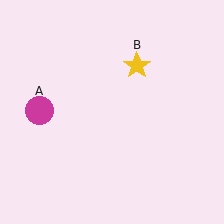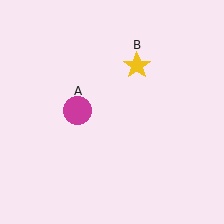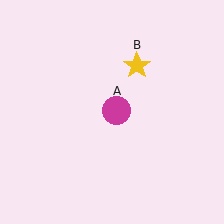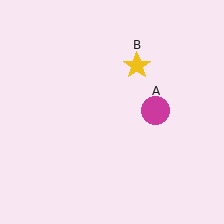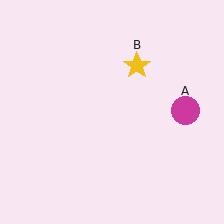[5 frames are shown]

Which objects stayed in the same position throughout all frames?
Yellow star (object B) remained stationary.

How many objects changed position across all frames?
1 object changed position: magenta circle (object A).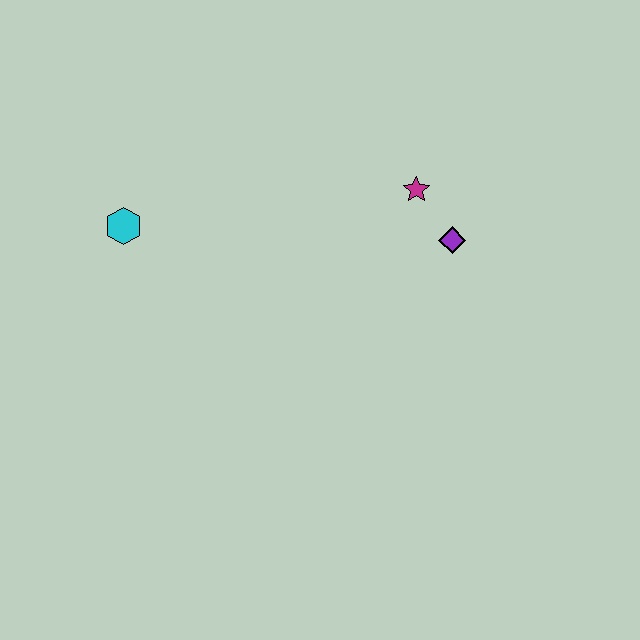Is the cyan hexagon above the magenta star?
No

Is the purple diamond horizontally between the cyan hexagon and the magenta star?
No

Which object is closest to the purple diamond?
The magenta star is closest to the purple diamond.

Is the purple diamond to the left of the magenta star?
No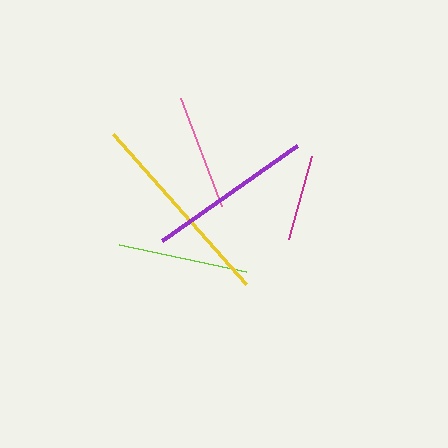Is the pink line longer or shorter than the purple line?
The purple line is longer than the pink line.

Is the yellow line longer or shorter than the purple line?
The yellow line is longer than the purple line.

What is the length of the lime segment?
The lime segment is approximately 130 pixels long.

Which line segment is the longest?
The yellow line is the longest at approximately 201 pixels.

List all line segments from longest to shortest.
From longest to shortest: yellow, purple, lime, pink, magenta.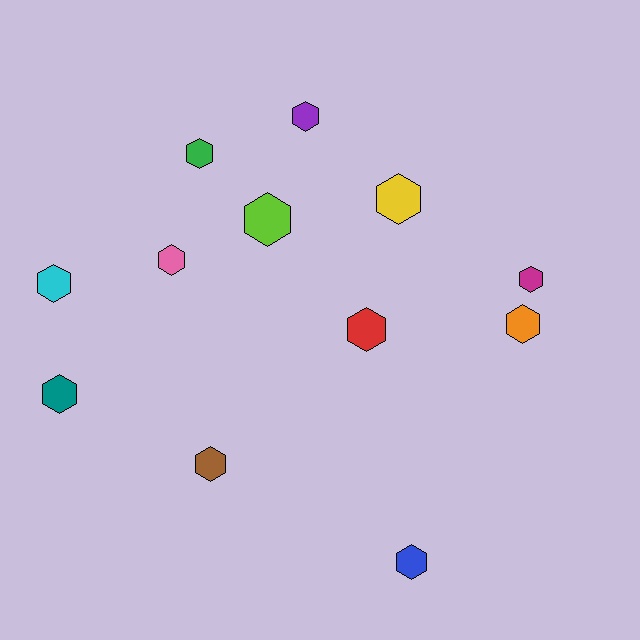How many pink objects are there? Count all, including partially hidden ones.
There is 1 pink object.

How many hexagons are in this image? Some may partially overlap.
There are 12 hexagons.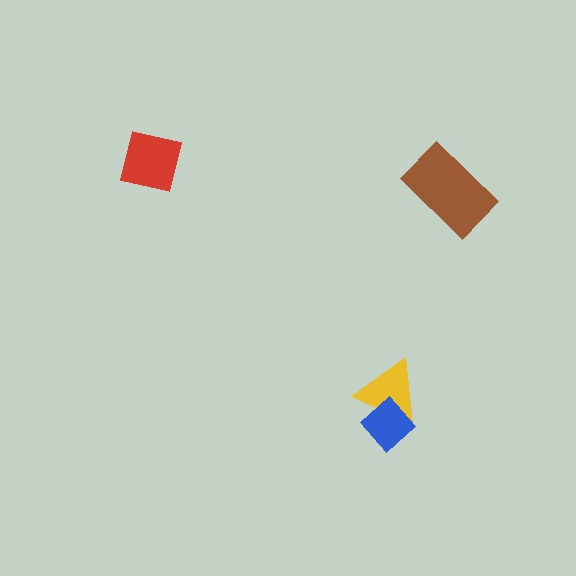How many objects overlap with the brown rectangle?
0 objects overlap with the brown rectangle.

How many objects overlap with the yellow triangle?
1 object overlaps with the yellow triangle.